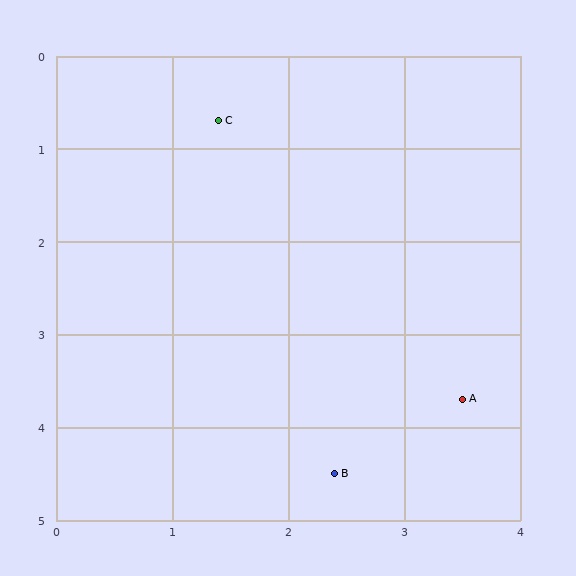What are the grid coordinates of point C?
Point C is at approximately (1.4, 0.7).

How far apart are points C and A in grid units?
Points C and A are about 3.7 grid units apart.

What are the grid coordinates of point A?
Point A is at approximately (3.5, 3.7).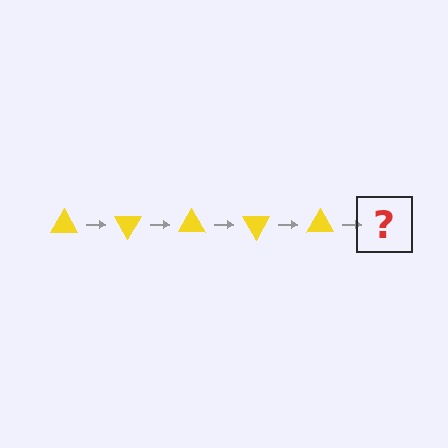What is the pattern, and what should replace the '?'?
The pattern is that the triangle rotates 60 degrees each step. The '?' should be a yellow triangle rotated 300 degrees.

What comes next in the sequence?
The next element should be a yellow triangle rotated 300 degrees.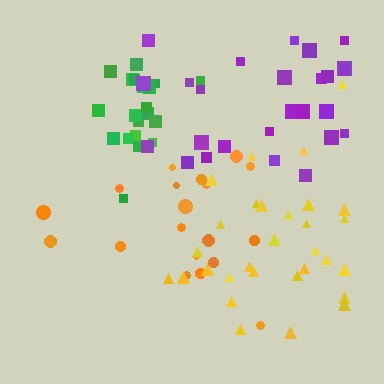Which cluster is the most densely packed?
Green.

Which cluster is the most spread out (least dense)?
Purple.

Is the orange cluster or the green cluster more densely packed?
Green.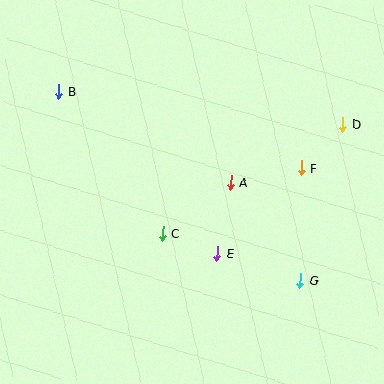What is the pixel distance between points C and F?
The distance between C and F is 153 pixels.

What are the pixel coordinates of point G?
Point G is at (300, 281).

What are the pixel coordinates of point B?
Point B is at (59, 91).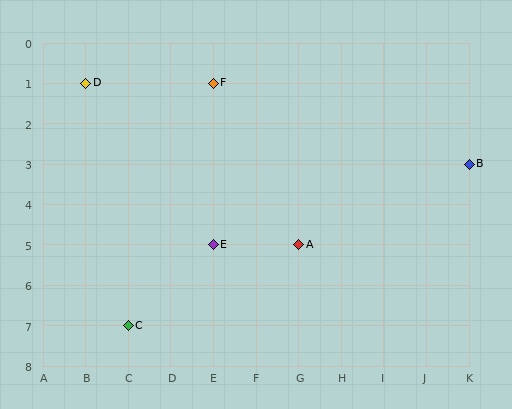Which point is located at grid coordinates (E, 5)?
Point E is at (E, 5).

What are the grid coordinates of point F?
Point F is at grid coordinates (E, 1).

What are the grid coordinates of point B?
Point B is at grid coordinates (K, 3).